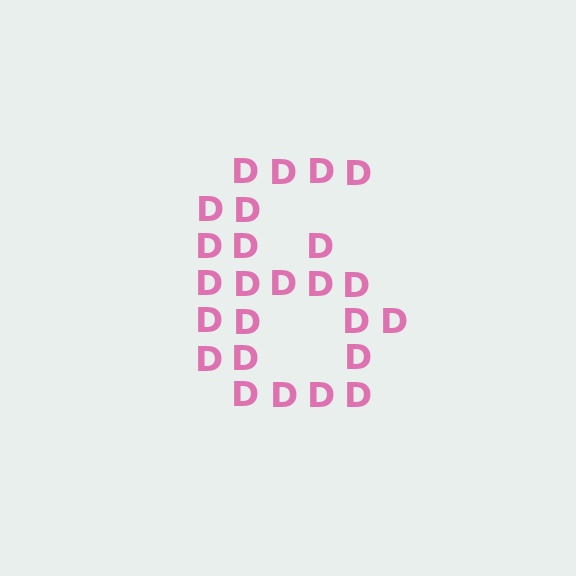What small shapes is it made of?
It is made of small letter D's.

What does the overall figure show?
The overall figure shows the digit 6.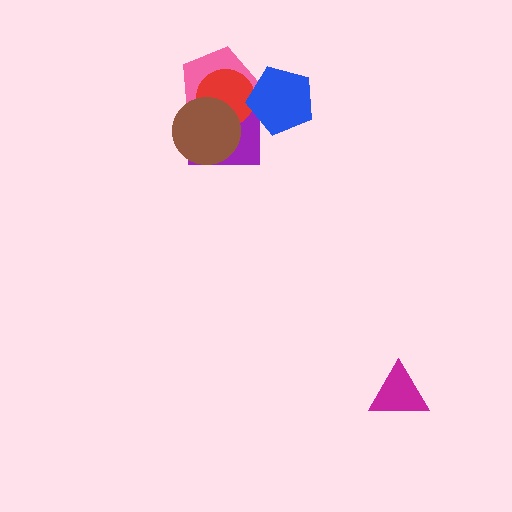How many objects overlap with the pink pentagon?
4 objects overlap with the pink pentagon.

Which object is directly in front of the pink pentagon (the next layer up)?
The red circle is directly in front of the pink pentagon.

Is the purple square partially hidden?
Yes, it is partially covered by another shape.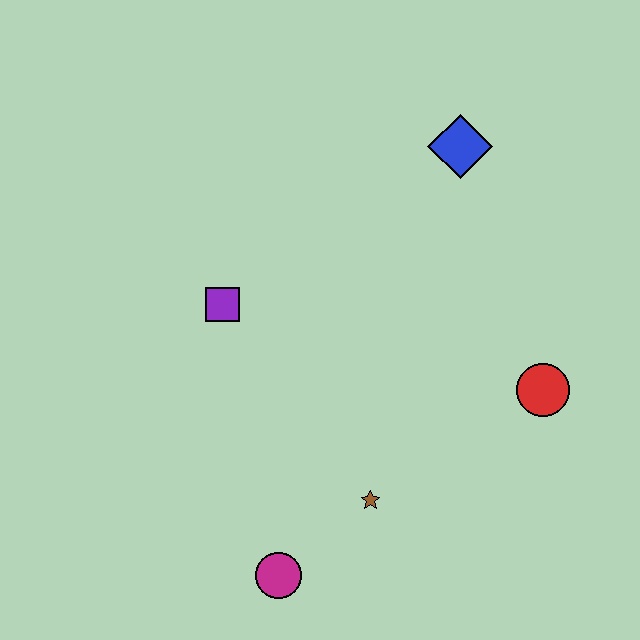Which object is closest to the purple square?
The brown star is closest to the purple square.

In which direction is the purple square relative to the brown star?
The purple square is above the brown star.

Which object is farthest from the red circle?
The purple square is farthest from the red circle.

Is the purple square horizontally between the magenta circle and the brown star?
No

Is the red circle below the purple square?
Yes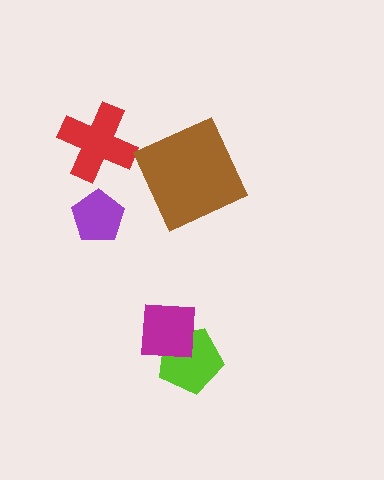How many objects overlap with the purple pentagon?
0 objects overlap with the purple pentagon.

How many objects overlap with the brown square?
0 objects overlap with the brown square.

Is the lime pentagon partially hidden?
Yes, it is partially covered by another shape.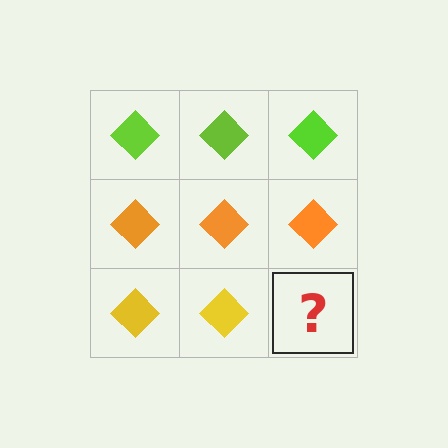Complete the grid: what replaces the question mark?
The question mark should be replaced with a yellow diamond.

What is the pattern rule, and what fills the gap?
The rule is that each row has a consistent color. The gap should be filled with a yellow diamond.